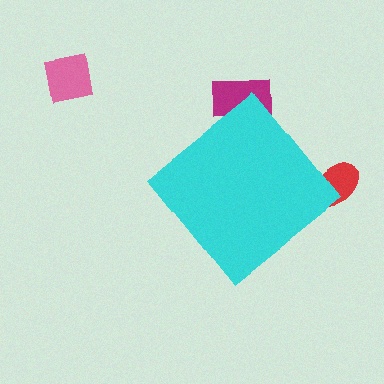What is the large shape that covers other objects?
A cyan diamond.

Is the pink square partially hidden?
No, the pink square is fully visible.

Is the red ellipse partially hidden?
Yes, the red ellipse is partially hidden behind the cyan diamond.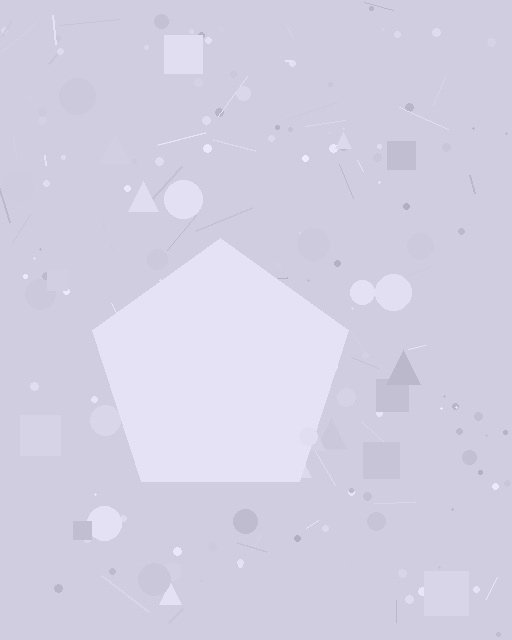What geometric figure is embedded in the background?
A pentagon is embedded in the background.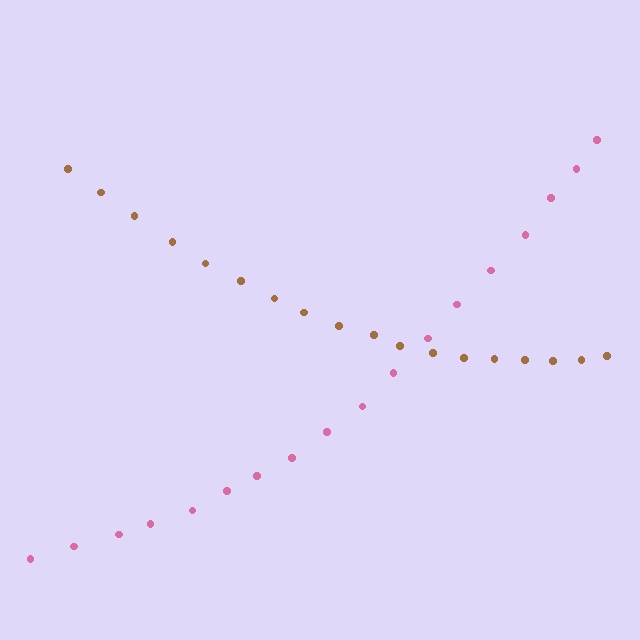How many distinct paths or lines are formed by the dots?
There are 2 distinct paths.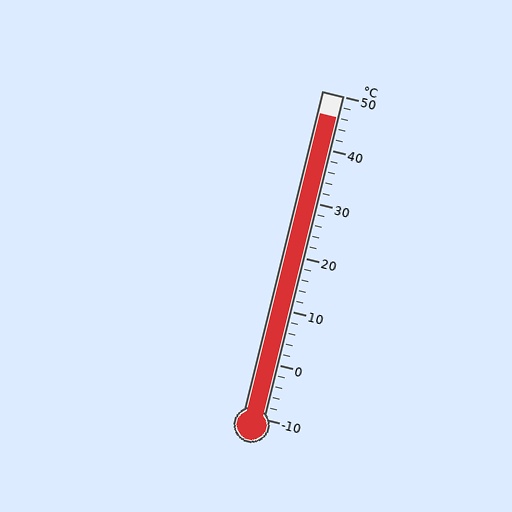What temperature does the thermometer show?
The thermometer shows approximately 46°C.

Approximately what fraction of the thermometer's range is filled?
The thermometer is filled to approximately 95% of its range.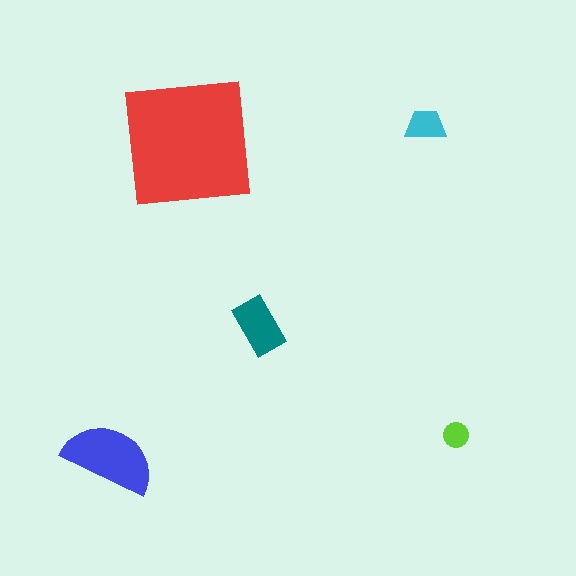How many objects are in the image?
There are 5 objects in the image.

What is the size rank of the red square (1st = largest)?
1st.